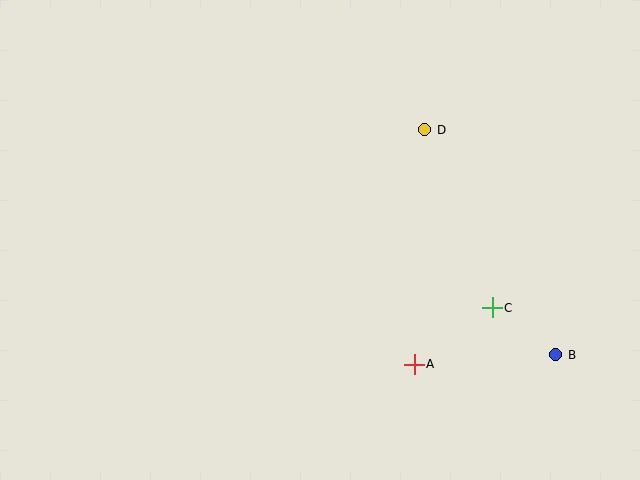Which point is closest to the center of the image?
Point D at (425, 130) is closest to the center.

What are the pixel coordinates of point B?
Point B is at (556, 355).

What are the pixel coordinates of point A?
Point A is at (414, 364).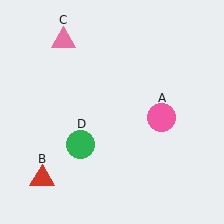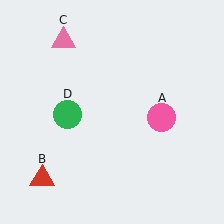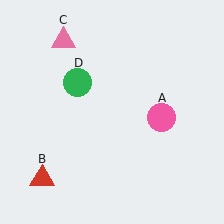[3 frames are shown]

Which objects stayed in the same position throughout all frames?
Pink circle (object A) and red triangle (object B) and pink triangle (object C) remained stationary.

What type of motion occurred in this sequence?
The green circle (object D) rotated clockwise around the center of the scene.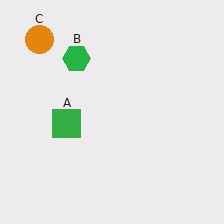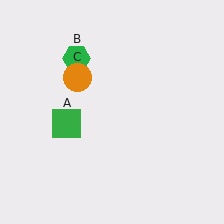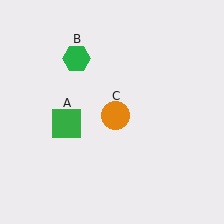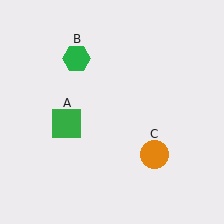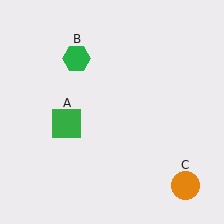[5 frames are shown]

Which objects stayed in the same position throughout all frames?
Green square (object A) and green hexagon (object B) remained stationary.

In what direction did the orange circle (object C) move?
The orange circle (object C) moved down and to the right.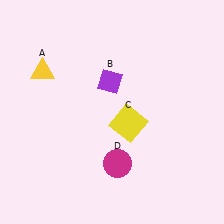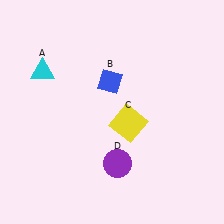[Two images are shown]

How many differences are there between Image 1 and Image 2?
There are 3 differences between the two images.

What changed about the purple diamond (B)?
In Image 1, B is purple. In Image 2, it changed to blue.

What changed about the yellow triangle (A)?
In Image 1, A is yellow. In Image 2, it changed to cyan.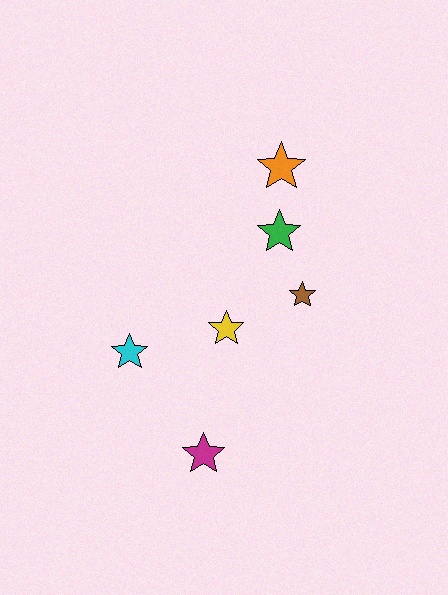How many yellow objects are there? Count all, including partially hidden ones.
There is 1 yellow object.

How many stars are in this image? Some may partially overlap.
There are 6 stars.